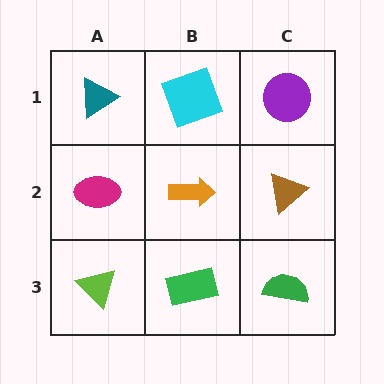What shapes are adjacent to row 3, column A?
A magenta ellipse (row 2, column A), a green rectangle (row 3, column B).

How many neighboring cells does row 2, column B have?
4.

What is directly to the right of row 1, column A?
A cyan square.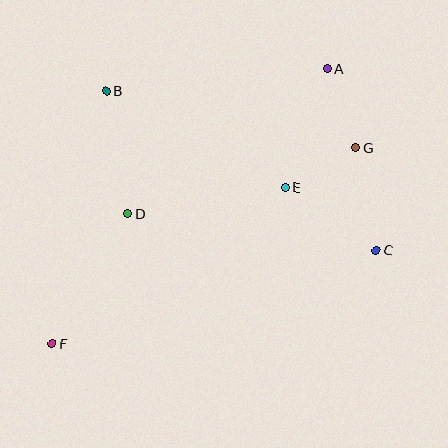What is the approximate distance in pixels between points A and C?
The distance between A and C is approximately 188 pixels.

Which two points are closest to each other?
Points E and G are closest to each other.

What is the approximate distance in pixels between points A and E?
The distance between A and E is approximately 126 pixels.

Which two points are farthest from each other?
Points A and F are farthest from each other.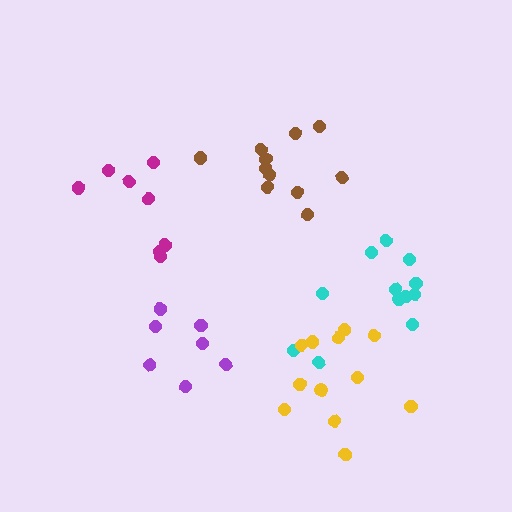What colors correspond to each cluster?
The clusters are colored: brown, purple, magenta, cyan, yellow.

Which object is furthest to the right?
The cyan cluster is rightmost.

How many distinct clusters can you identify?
There are 5 distinct clusters.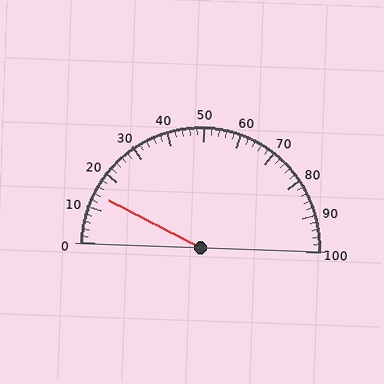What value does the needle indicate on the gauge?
The needle indicates approximately 14.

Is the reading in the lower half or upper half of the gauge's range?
The reading is in the lower half of the range (0 to 100).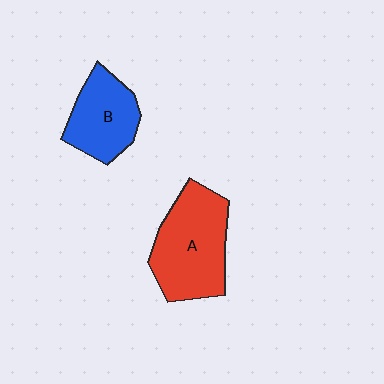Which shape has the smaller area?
Shape B (blue).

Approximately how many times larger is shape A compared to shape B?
Approximately 1.5 times.